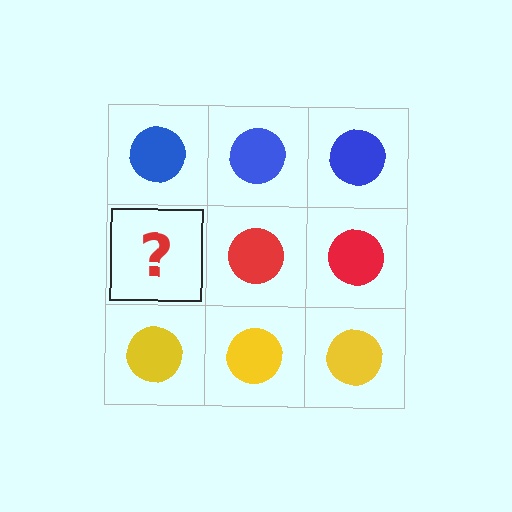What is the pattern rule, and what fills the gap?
The rule is that each row has a consistent color. The gap should be filled with a red circle.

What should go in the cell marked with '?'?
The missing cell should contain a red circle.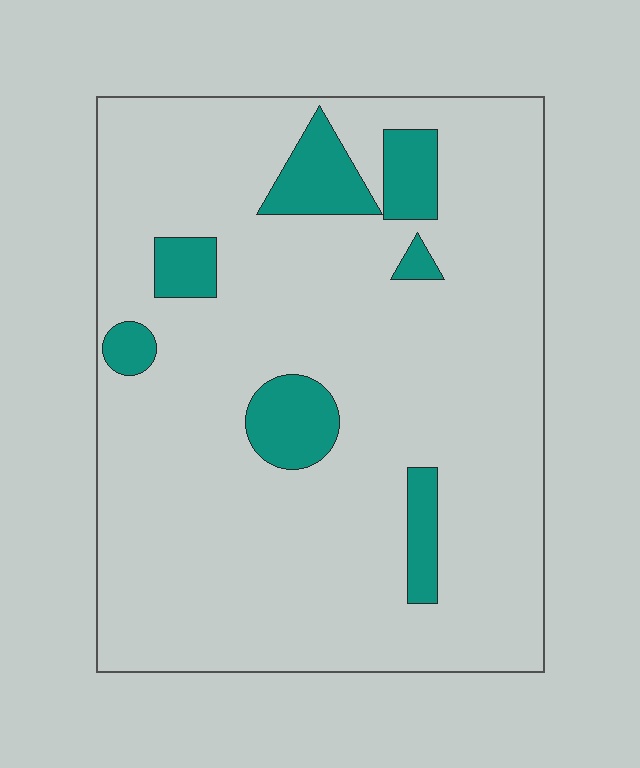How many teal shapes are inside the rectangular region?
7.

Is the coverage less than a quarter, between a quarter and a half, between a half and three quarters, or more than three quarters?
Less than a quarter.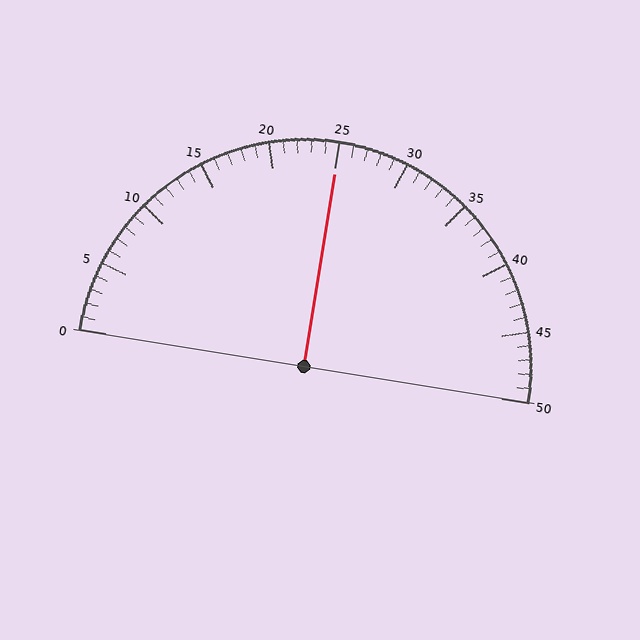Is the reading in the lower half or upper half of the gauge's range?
The reading is in the upper half of the range (0 to 50).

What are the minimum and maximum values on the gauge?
The gauge ranges from 0 to 50.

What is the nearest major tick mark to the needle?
The nearest major tick mark is 25.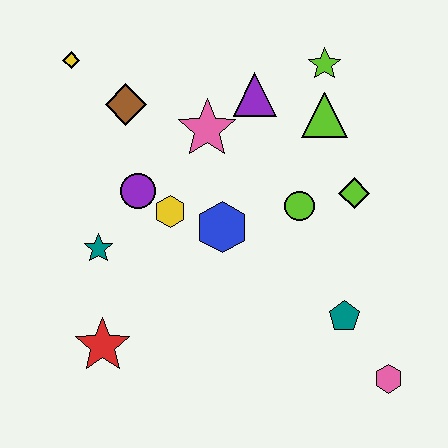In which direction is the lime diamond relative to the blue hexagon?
The lime diamond is to the right of the blue hexagon.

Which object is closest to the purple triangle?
The pink star is closest to the purple triangle.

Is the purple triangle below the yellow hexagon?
No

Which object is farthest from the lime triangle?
The red star is farthest from the lime triangle.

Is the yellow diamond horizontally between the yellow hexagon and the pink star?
No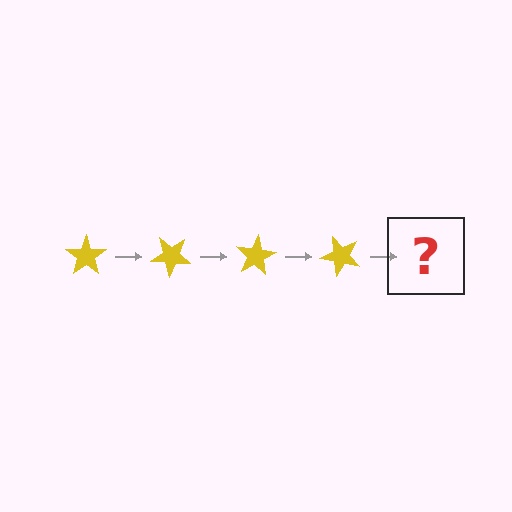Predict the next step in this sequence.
The next step is a yellow star rotated 160 degrees.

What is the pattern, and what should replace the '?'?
The pattern is that the star rotates 40 degrees each step. The '?' should be a yellow star rotated 160 degrees.